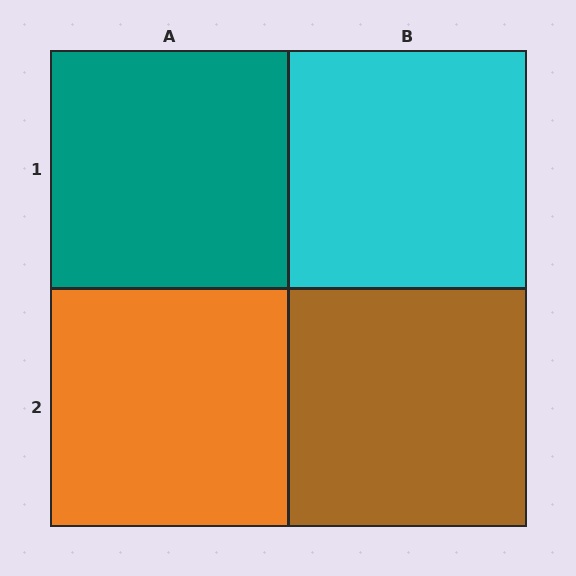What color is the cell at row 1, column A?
Teal.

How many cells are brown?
1 cell is brown.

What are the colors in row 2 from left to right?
Orange, brown.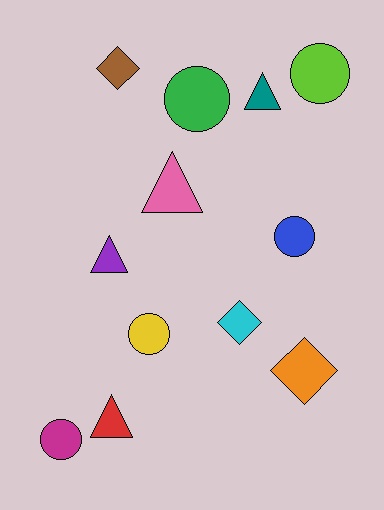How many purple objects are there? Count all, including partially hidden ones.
There is 1 purple object.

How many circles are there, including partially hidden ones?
There are 5 circles.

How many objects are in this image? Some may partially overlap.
There are 12 objects.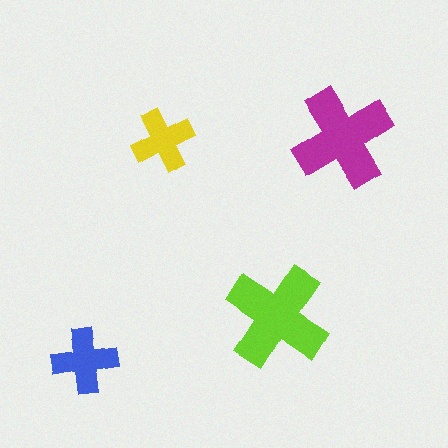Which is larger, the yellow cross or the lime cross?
The lime one.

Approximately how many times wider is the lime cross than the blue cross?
About 1.5 times wider.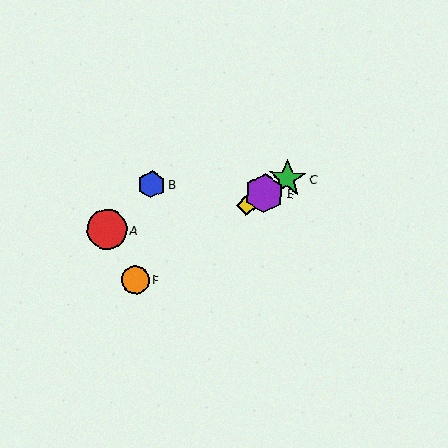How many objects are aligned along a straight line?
4 objects (C, D, E, F) are aligned along a straight line.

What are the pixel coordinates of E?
Object E is at (265, 193).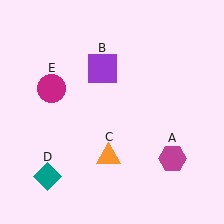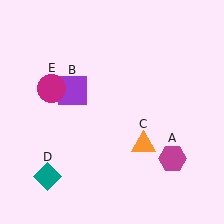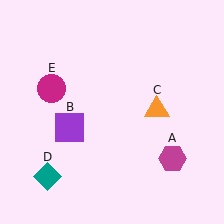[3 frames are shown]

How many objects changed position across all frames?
2 objects changed position: purple square (object B), orange triangle (object C).